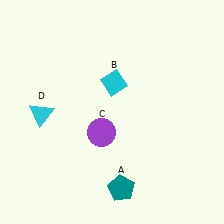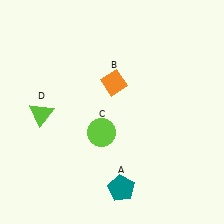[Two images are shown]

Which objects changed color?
B changed from cyan to orange. C changed from purple to lime. D changed from cyan to lime.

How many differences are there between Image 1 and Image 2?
There are 3 differences between the two images.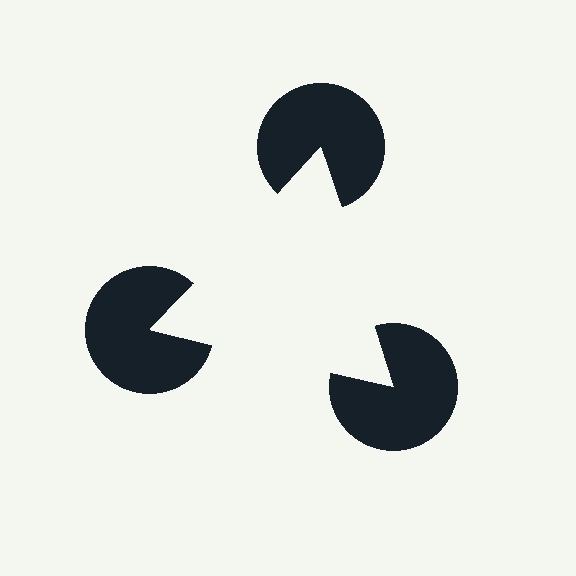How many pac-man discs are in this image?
There are 3 — one at each vertex of the illusory triangle.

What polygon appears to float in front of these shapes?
An illusory triangle — its edges are inferred from the aligned wedge cuts in the pac-man discs, not physically drawn.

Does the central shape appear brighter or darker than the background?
It typically appears slightly brighter than the background, even though no actual brightness change is drawn.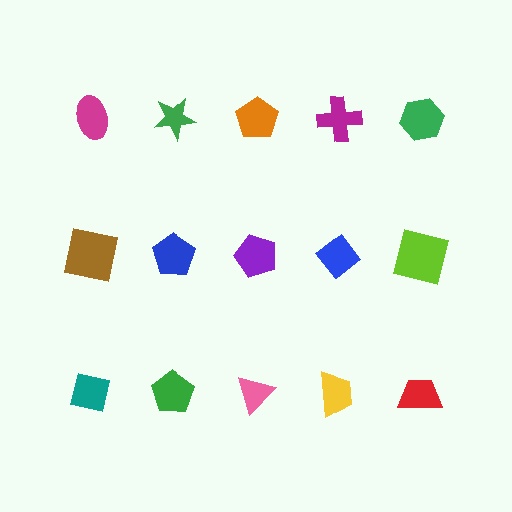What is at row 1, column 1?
A magenta ellipse.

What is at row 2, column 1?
A brown square.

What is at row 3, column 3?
A pink triangle.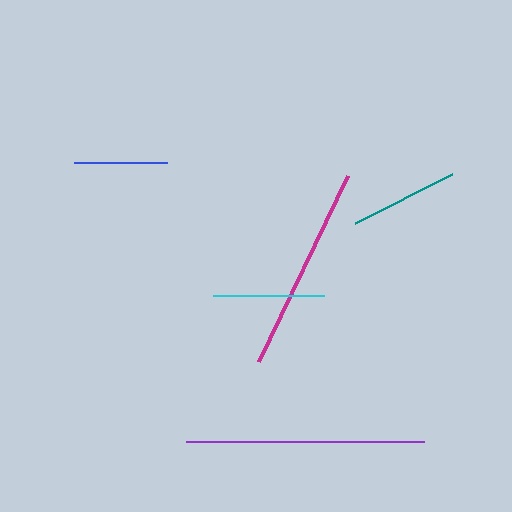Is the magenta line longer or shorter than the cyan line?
The magenta line is longer than the cyan line.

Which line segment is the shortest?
The blue line is the shortest at approximately 94 pixels.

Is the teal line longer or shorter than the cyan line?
The cyan line is longer than the teal line.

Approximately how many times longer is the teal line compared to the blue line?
The teal line is approximately 1.2 times the length of the blue line.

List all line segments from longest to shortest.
From longest to shortest: purple, magenta, cyan, teal, blue.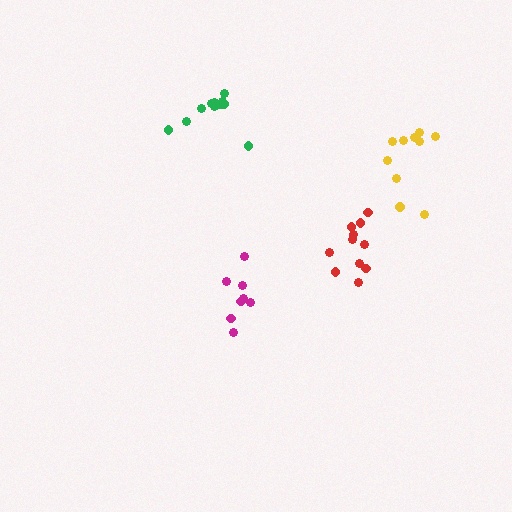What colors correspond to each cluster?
The clusters are colored: red, green, magenta, yellow.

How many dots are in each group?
Group 1: 11 dots, Group 2: 13 dots, Group 3: 8 dots, Group 4: 10 dots (42 total).